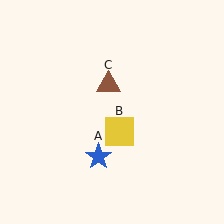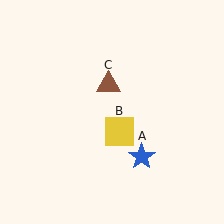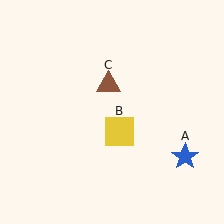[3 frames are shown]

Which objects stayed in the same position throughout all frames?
Yellow square (object B) and brown triangle (object C) remained stationary.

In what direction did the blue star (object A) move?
The blue star (object A) moved right.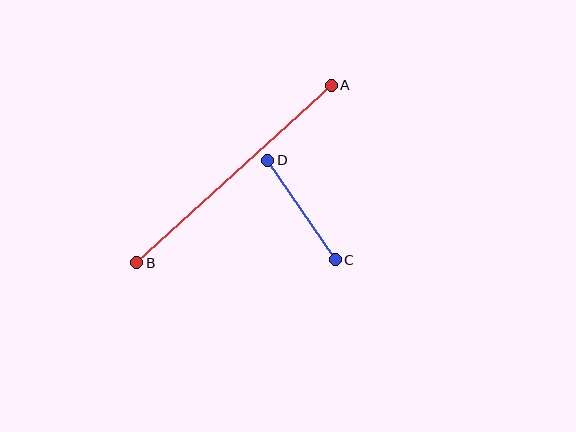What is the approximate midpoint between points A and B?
The midpoint is at approximately (234, 174) pixels.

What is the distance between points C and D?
The distance is approximately 120 pixels.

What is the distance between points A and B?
The distance is approximately 263 pixels.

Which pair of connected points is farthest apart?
Points A and B are farthest apart.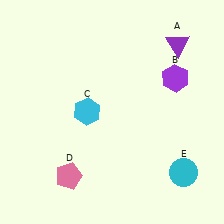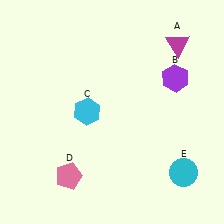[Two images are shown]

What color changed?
The triangle (A) changed from purple in Image 1 to magenta in Image 2.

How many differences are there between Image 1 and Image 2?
There is 1 difference between the two images.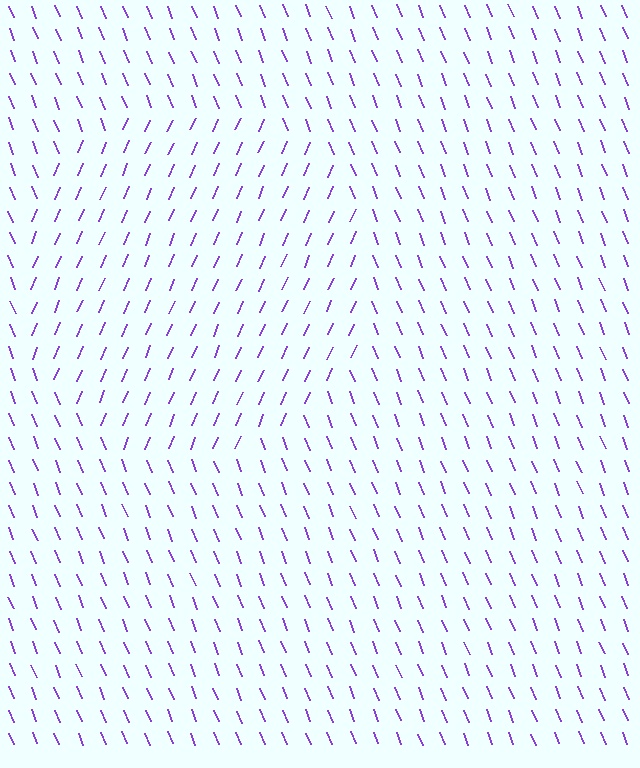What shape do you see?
I see a circle.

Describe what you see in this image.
The image is filled with small purple line segments. A circle region in the image has lines oriented differently from the surrounding lines, creating a visible texture boundary.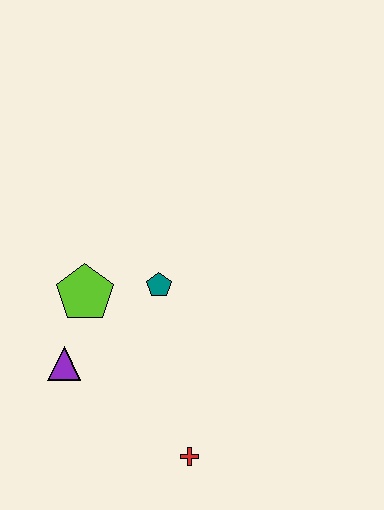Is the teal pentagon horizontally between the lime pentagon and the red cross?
Yes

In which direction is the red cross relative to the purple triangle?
The red cross is to the right of the purple triangle.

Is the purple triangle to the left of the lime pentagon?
Yes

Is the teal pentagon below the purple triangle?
No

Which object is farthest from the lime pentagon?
The red cross is farthest from the lime pentagon.